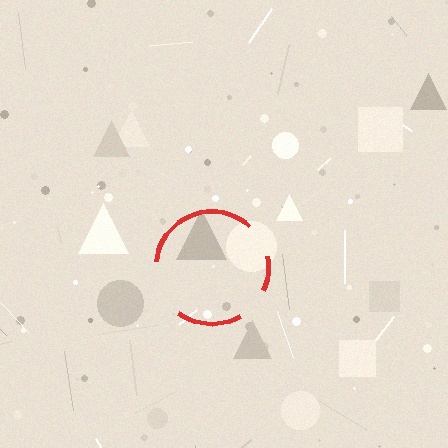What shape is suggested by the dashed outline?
The dashed outline suggests a circle.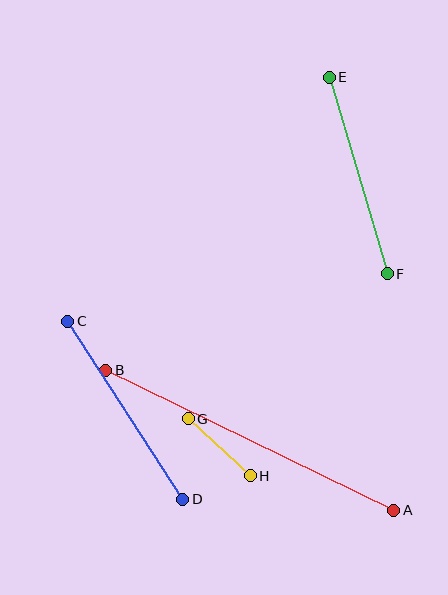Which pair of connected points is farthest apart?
Points A and B are farthest apart.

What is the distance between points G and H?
The distance is approximately 84 pixels.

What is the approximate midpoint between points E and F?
The midpoint is at approximately (358, 175) pixels.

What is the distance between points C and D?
The distance is approximately 212 pixels.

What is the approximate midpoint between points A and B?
The midpoint is at approximately (250, 440) pixels.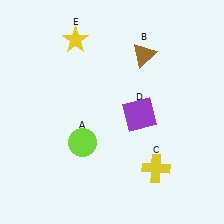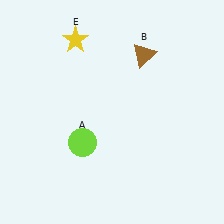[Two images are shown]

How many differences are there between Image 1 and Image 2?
There are 2 differences between the two images.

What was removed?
The purple square (D), the yellow cross (C) were removed in Image 2.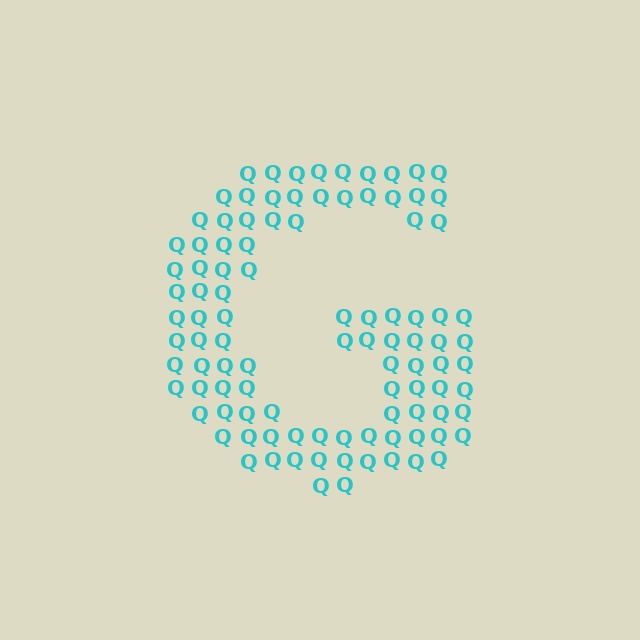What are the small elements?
The small elements are letter Q's.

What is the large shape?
The large shape is the letter G.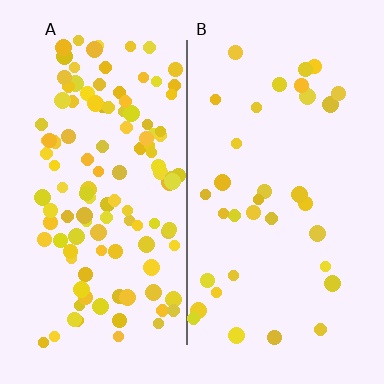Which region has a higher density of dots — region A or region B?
A (the left).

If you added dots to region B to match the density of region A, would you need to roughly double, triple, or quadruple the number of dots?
Approximately triple.